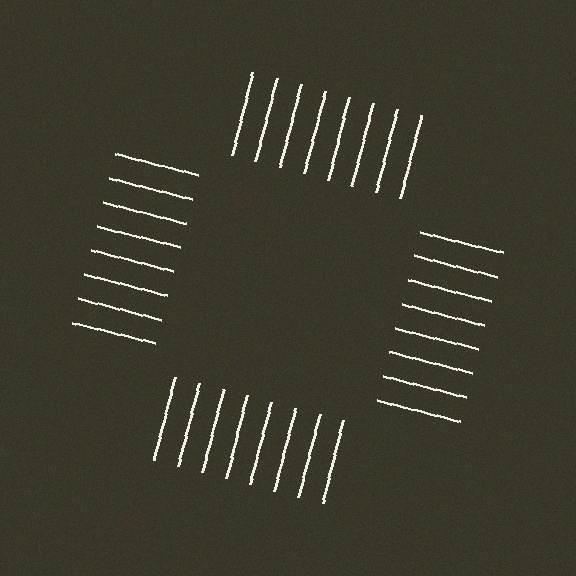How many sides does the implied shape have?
4 sides — the line-ends trace a square.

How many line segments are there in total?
32 — 8 along each of the 4 edges.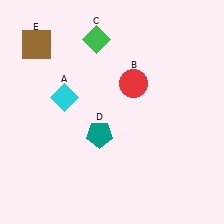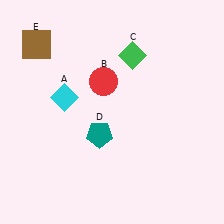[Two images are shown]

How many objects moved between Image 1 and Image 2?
2 objects moved between the two images.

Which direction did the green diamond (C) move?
The green diamond (C) moved right.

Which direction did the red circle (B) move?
The red circle (B) moved left.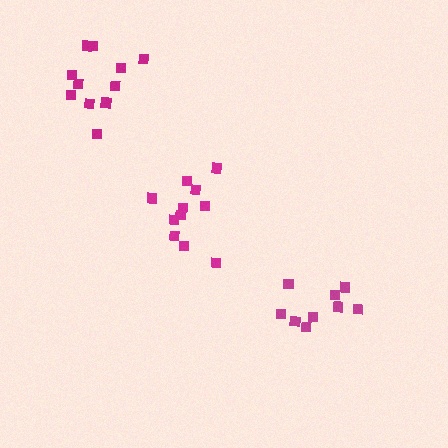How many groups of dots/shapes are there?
There are 3 groups.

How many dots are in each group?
Group 1: 9 dots, Group 2: 11 dots, Group 3: 11 dots (31 total).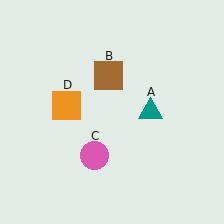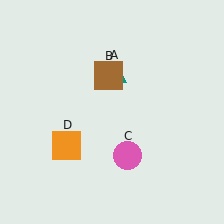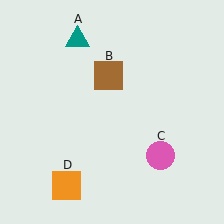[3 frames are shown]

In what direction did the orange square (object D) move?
The orange square (object D) moved down.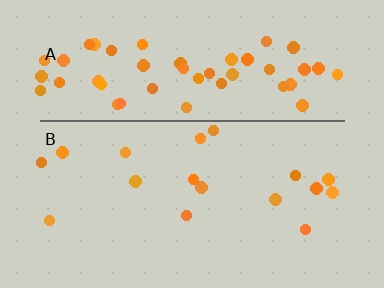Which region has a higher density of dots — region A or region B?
A (the top).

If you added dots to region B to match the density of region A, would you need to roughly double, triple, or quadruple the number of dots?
Approximately triple.